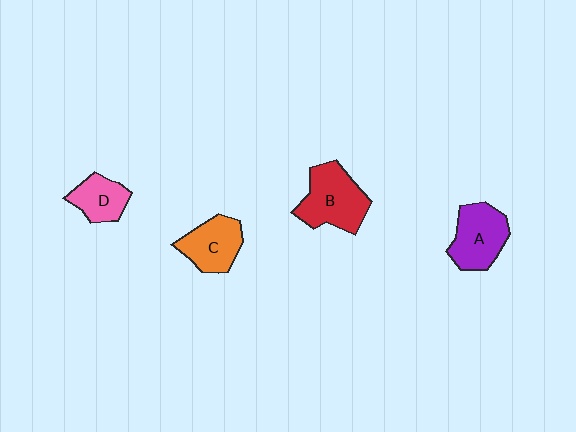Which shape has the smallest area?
Shape D (pink).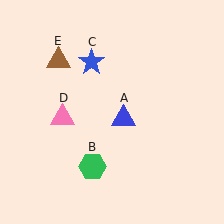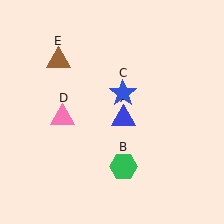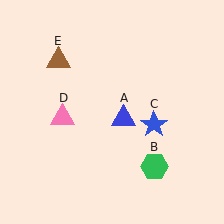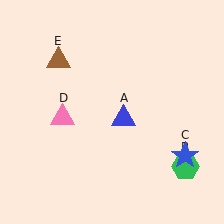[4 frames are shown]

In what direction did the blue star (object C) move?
The blue star (object C) moved down and to the right.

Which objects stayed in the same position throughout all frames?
Blue triangle (object A) and pink triangle (object D) and brown triangle (object E) remained stationary.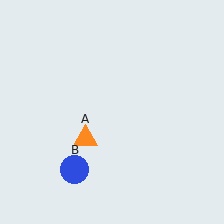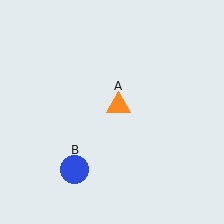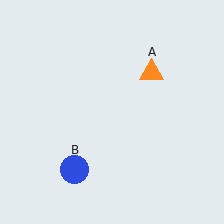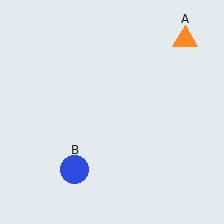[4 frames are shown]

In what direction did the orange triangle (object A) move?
The orange triangle (object A) moved up and to the right.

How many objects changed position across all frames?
1 object changed position: orange triangle (object A).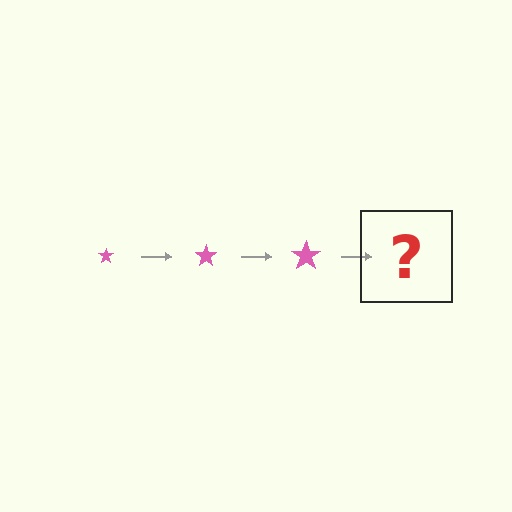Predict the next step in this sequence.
The next step is a pink star, larger than the previous one.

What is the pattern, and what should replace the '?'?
The pattern is that the star gets progressively larger each step. The '?' should be a pink star, larger than the previous one.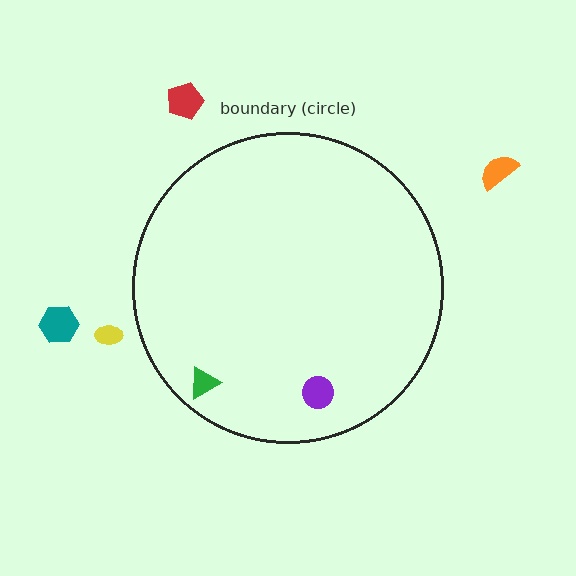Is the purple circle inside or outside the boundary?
Inside.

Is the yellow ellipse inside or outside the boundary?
Outside.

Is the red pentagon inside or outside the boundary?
Outside.